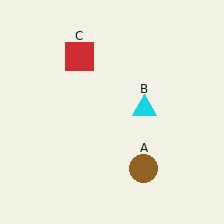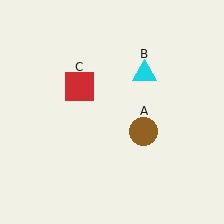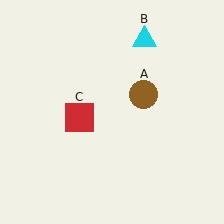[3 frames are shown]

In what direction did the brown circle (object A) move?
The brown circle (object A) moved up.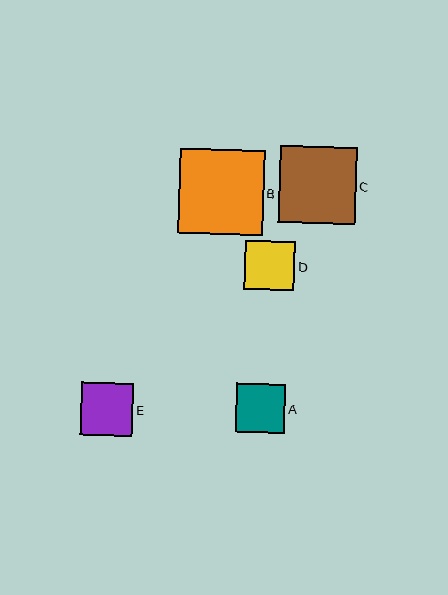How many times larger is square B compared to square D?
Square B is approximately 1.7 times the size of square D.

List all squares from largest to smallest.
From largest to smallest: B, C, E, D, A.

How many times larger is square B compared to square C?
Square B is approximately 1.1 times the size of square C.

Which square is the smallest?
Square A is the smallest with a size of approximately 49 pixels.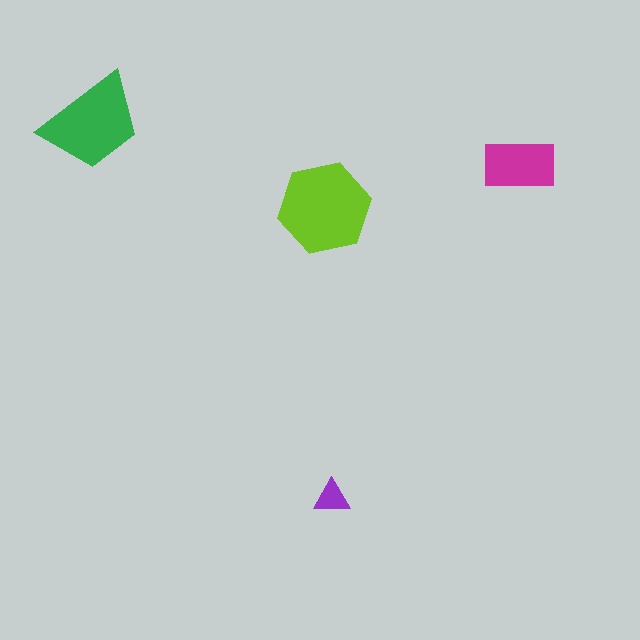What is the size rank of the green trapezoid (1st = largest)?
2nd.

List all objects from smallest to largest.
The purple triangle, the magenta rectangle, the green trapezoid, the lime hexagon.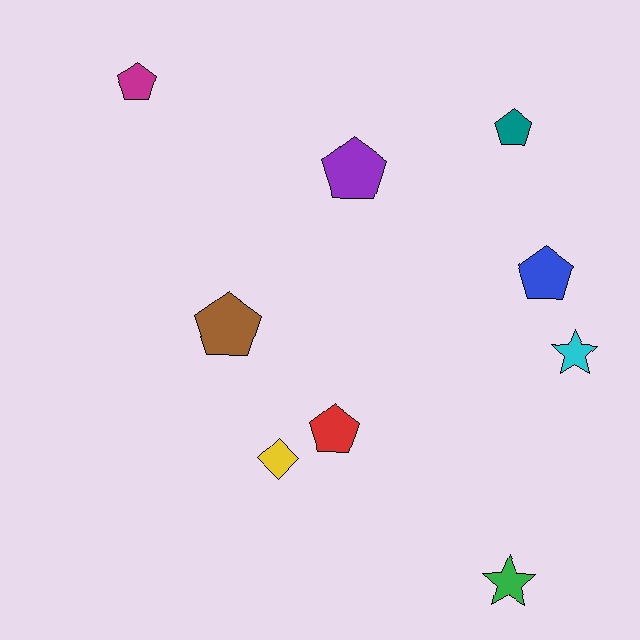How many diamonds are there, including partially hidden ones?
There is 1 diamond.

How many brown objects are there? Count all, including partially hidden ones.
There is 1 brown object.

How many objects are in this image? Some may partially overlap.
There are 9 objects.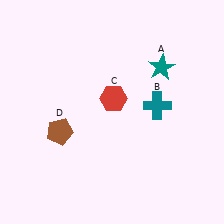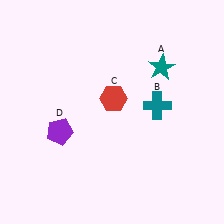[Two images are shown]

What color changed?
The pentagon (D) changed from brown in Image 1 to purple in Image 2.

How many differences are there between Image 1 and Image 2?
There is 1 difference between the two images.